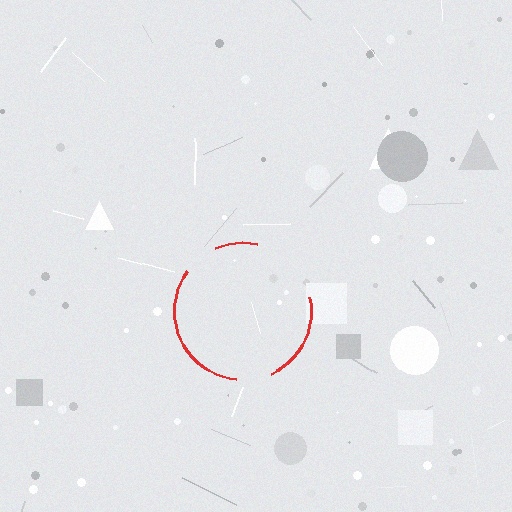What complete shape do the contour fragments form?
The contour fragments form a circle.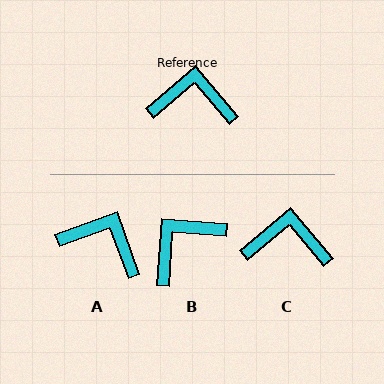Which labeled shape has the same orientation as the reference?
C.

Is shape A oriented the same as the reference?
No, it is off by about 21 degrees.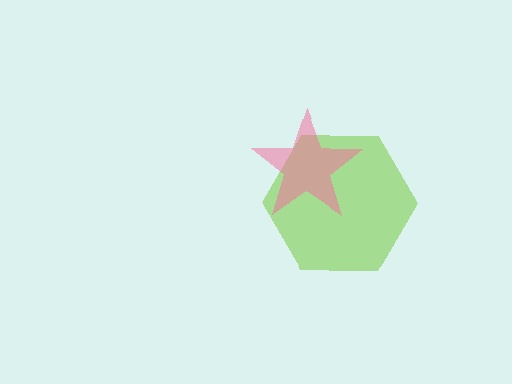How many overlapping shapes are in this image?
There are 2 overlapping shapes in the image.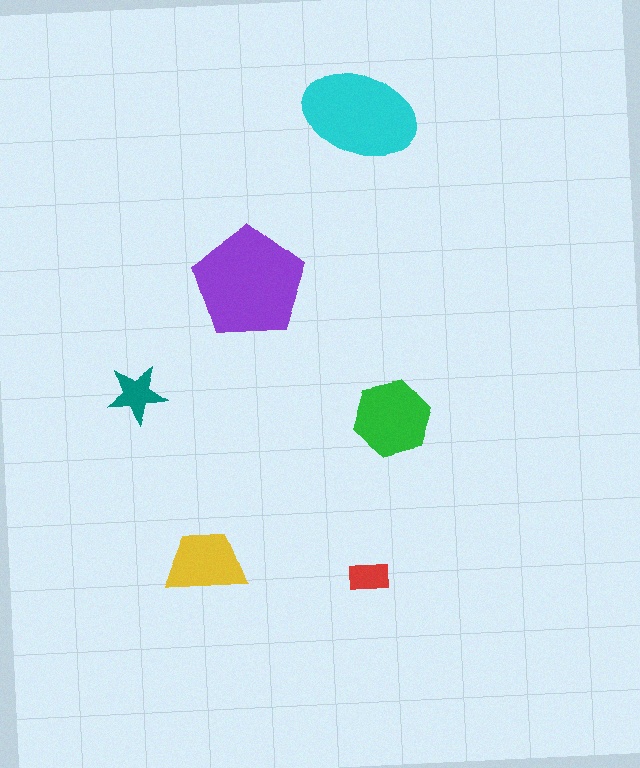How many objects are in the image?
There are 6 objects in the image.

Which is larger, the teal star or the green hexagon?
The green hexagon.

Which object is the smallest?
The red rectangle.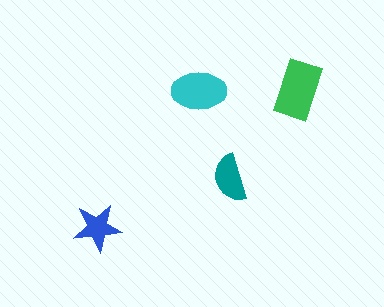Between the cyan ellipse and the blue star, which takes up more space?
The cyan ellipse.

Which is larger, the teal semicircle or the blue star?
The teal semicircle.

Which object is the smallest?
The blue star.